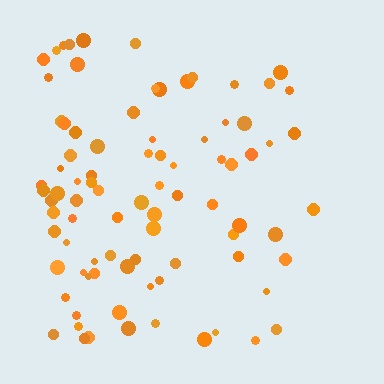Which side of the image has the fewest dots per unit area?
The right.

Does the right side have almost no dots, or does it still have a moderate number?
Still a moderate number, just noticeably fewer than the left.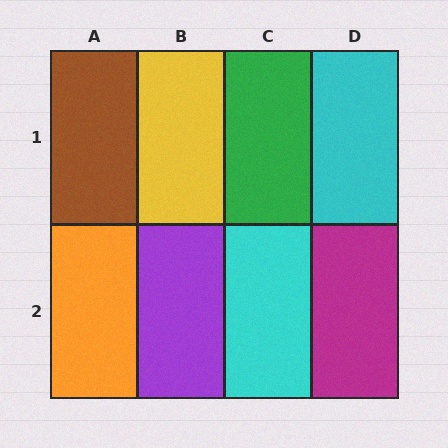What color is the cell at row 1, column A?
Brown.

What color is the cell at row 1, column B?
Yellow.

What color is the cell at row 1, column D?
Cyan.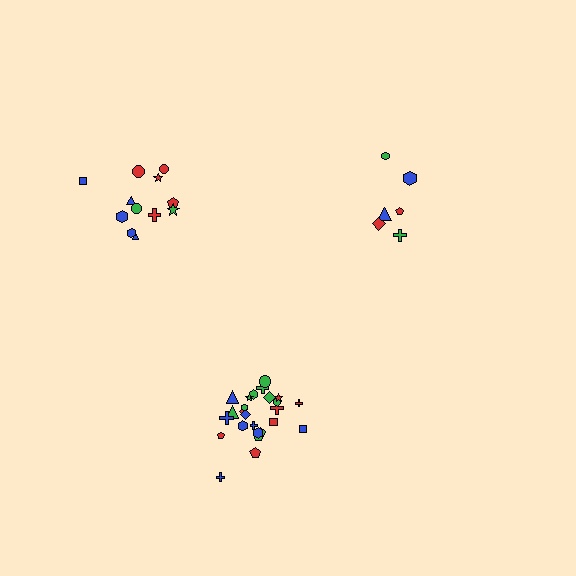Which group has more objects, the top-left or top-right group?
The top-left group.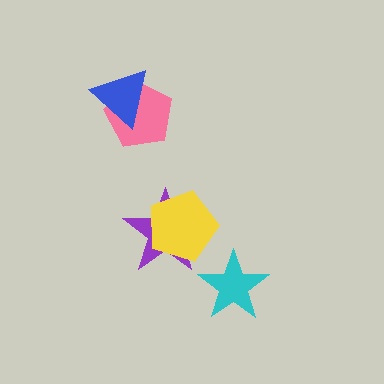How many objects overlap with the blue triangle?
1 object overlaps with the blue triangle.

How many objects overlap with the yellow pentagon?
1 object overlaps with the yellow pentagon.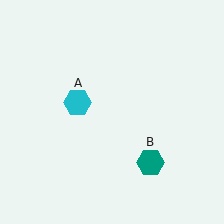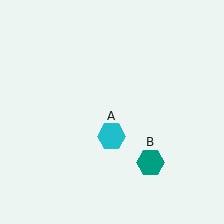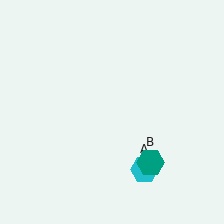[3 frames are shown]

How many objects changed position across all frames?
1 object changed position: cyan hexagon (object A).